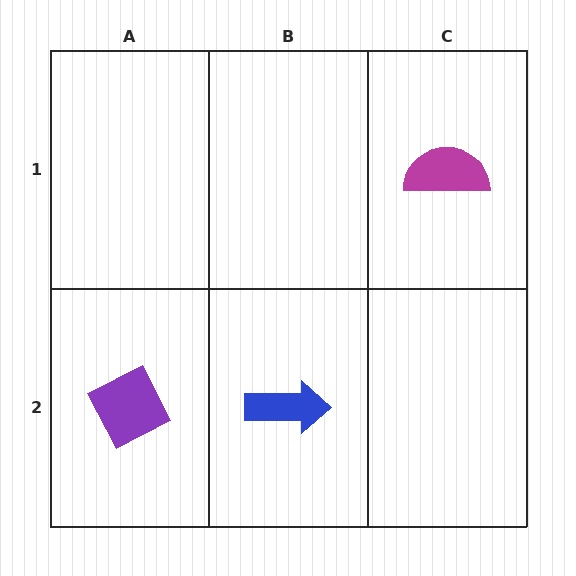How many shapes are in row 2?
2 shapes.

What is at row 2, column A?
A purple diamond.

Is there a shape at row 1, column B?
No, that cell is empty.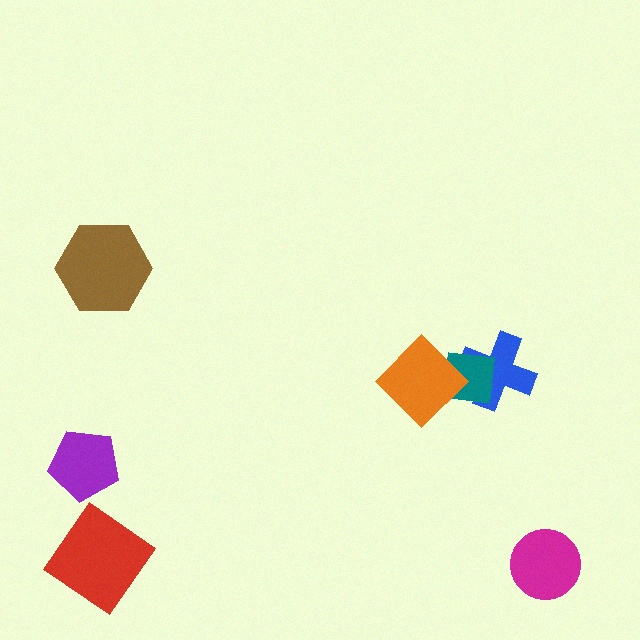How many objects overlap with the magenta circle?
0 objects overlap with the magenta circle.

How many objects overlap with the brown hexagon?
0 objects overlap with the brown hexagon.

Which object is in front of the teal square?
The orange diamond is in front of the teal square.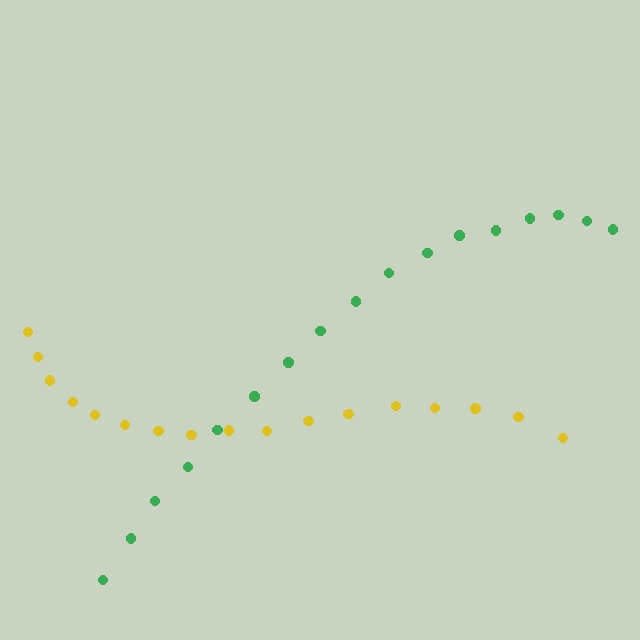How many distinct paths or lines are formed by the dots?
There are 2 distinct paths.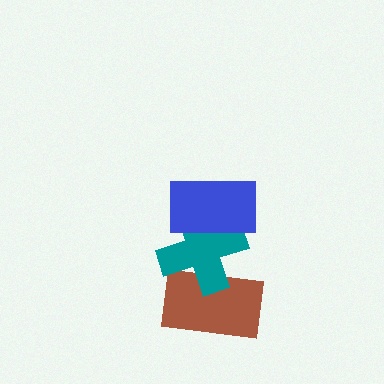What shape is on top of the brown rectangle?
The teal cross is on top of the brown rectangle.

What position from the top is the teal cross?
The teal cross is 2nd from the top.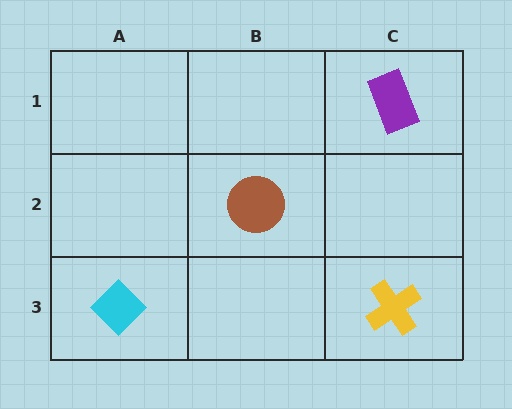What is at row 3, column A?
A cyan diamond.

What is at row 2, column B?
A brown circle.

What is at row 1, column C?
A purple rectangle.